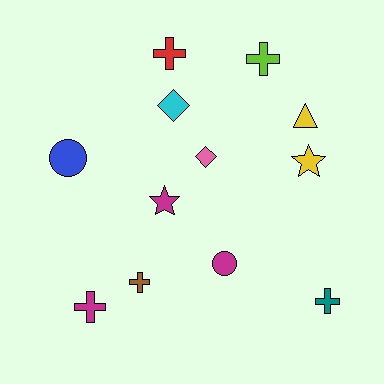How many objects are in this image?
There are 12 objects.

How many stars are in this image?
There are 2 stars.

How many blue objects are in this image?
There is 1 blue object.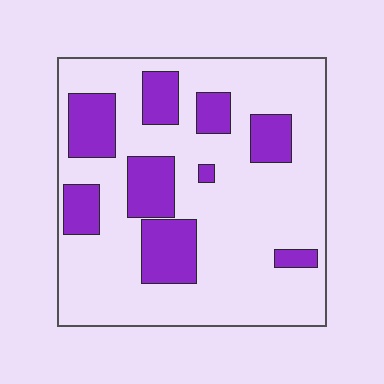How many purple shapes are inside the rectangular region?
9.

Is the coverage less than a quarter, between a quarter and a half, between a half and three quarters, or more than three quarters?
Between a quarter and a half.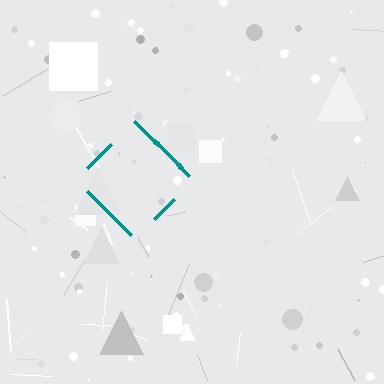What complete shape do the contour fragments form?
The contour fragments form a diamond.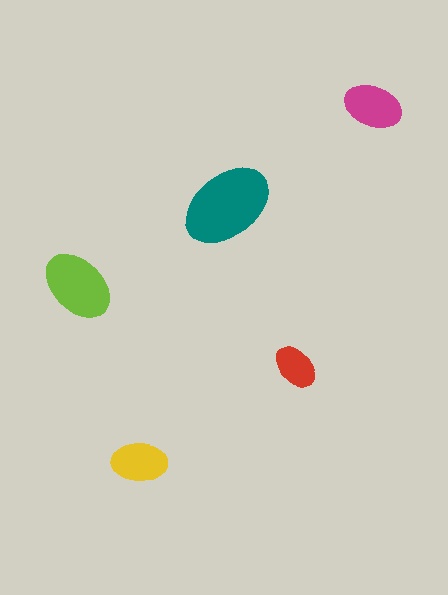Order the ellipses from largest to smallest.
the teal one, the lime one, the magenta one, the yellow one, the red one.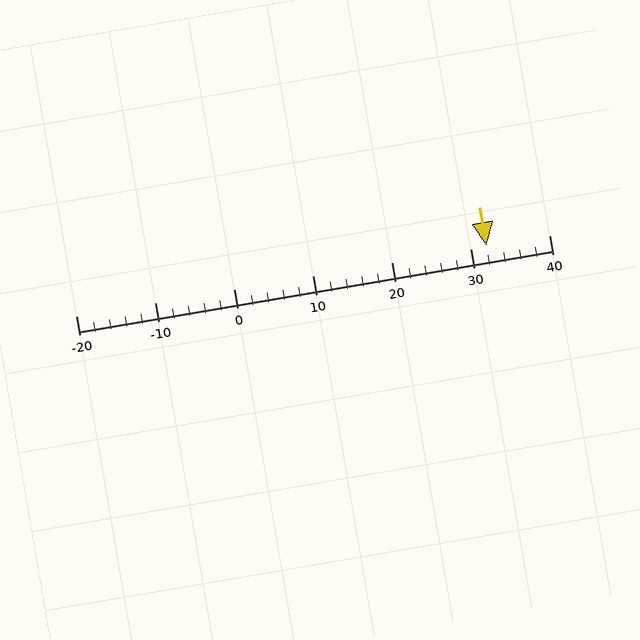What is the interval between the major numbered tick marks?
The major tick marks are spaced 10 units apart.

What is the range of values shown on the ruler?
The ruler shows values from -20 to 40.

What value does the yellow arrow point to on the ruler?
The yellow arrow points to approximately 32.